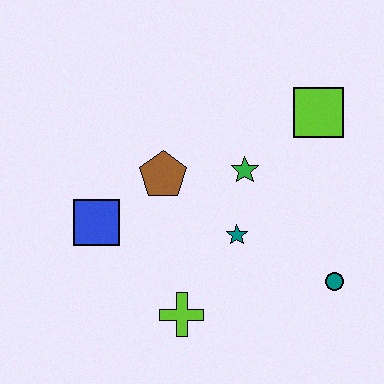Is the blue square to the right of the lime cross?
No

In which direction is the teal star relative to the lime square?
The teal star is below the lime square.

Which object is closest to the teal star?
The green star is closest to the teal star.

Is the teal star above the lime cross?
Yes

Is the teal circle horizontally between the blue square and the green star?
No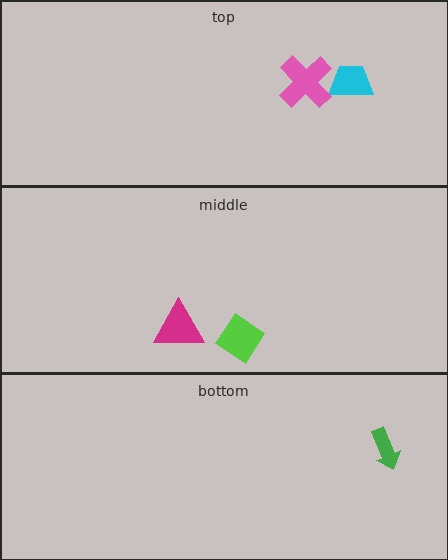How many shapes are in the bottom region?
1.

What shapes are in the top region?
The cyan trapezoid, the pink cross.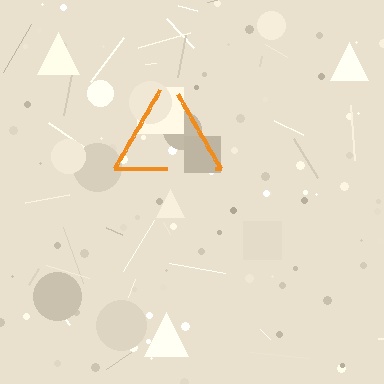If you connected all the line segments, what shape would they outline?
They would outline a triangle.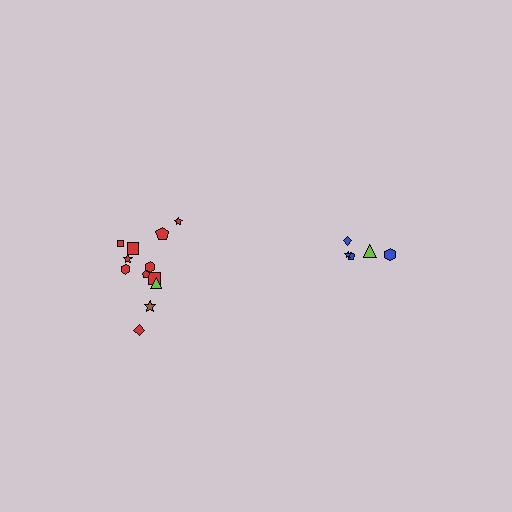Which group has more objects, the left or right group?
The left group.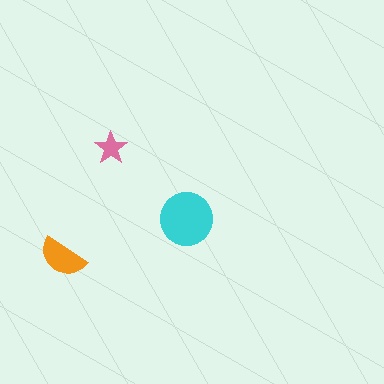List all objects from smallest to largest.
The pink star, the orange semicircle, the cyan circle.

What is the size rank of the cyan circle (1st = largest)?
1st.